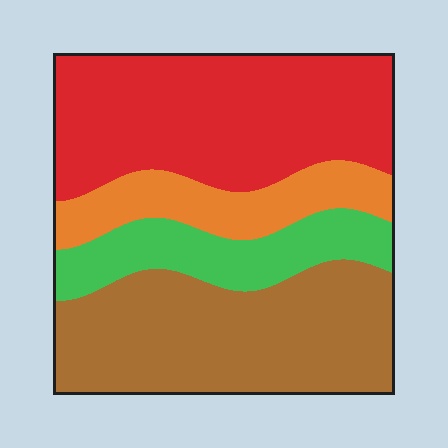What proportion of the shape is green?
Green takes up less than a sixth of the shape.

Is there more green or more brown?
Brown.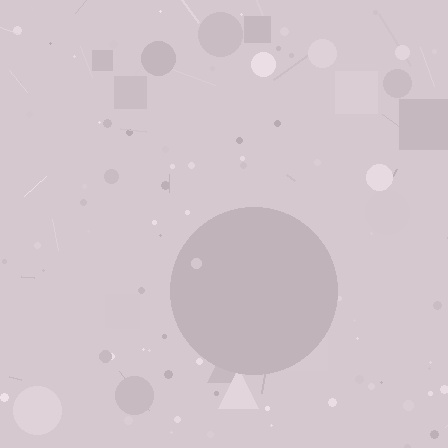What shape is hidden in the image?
A circle is hidden in the image.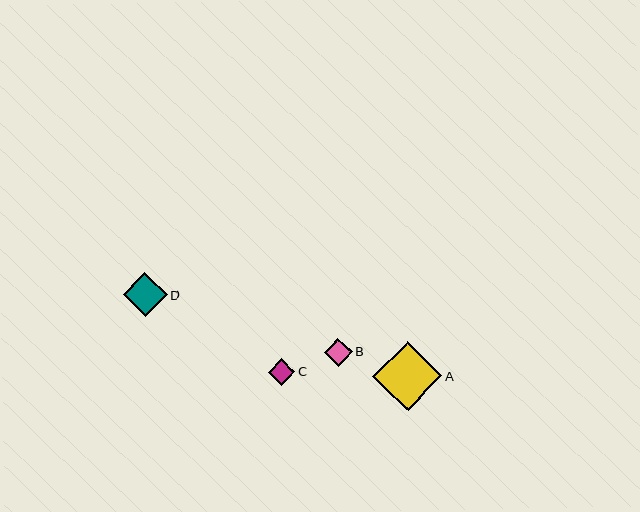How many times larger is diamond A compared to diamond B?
Diamond A is approximately 2.5 times the size of diamond B.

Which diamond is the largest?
Diamond A is the largest with a size of approximately 69 pixels.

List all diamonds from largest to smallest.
From largest to smallest: A, D, B, C.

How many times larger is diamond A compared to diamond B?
Diamond A is approximately 2.5 times the size of diamond B.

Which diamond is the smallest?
Diamond C is the smallest with a size of approximately 27 pixels.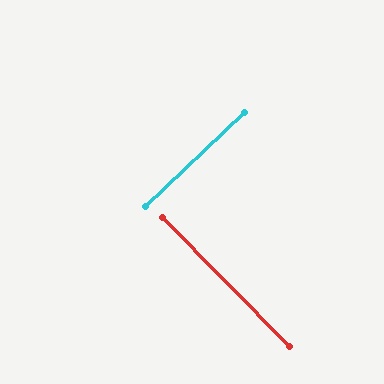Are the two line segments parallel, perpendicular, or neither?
Perpendicular — they meet at approximately 89°.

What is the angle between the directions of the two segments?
Approximately 89 degrees.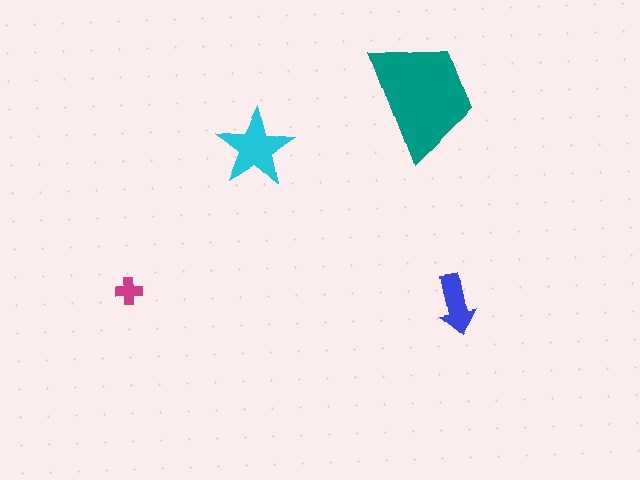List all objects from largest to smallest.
The teal trapezoid, the cyan star, the blue arrow, the magenta cross.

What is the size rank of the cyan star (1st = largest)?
2nd.